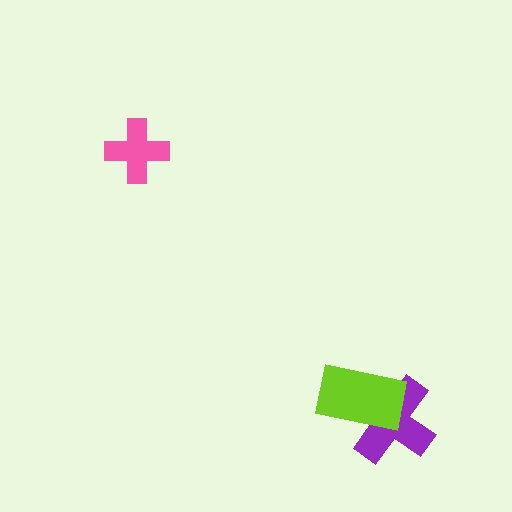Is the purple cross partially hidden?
Yes, it is partially covered by another shape.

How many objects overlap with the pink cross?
0 objects overlap with the pink cross.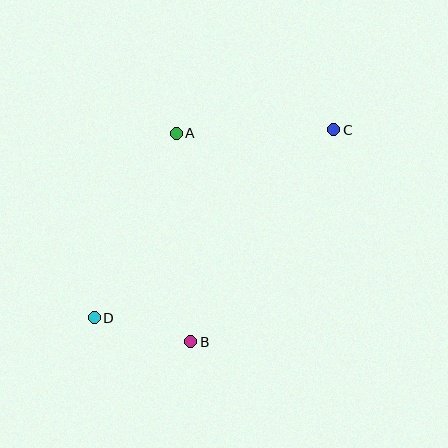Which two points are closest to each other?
Points B and D are closest to each other.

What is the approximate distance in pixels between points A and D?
The distance between A and D is approximately 202 pixels.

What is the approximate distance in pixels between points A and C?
The distance between A and C is approximately 158 pixels.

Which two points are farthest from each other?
Points C and D are farthest from each other.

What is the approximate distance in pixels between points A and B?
The distance between A and B is approximately 209 pixels.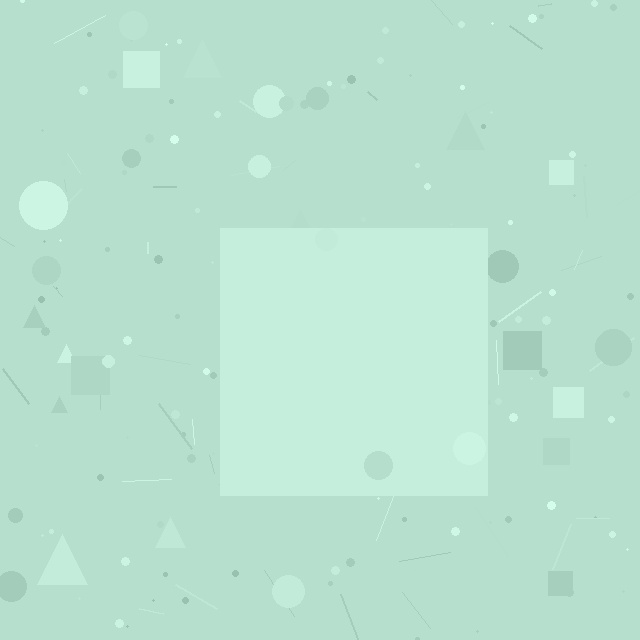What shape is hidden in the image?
A square is hidden in the image.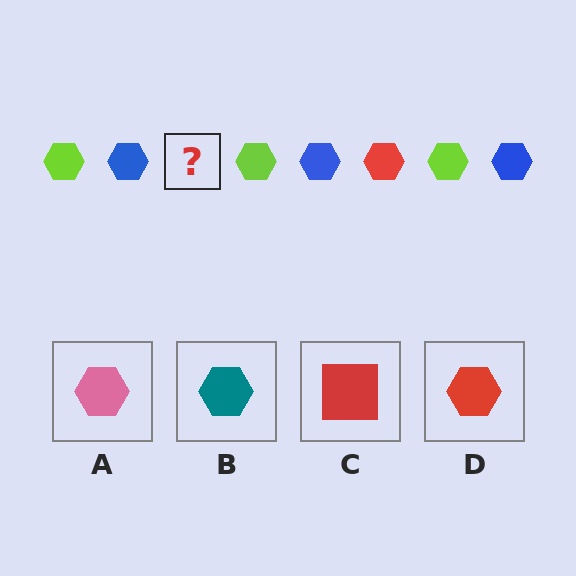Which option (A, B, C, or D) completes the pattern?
D.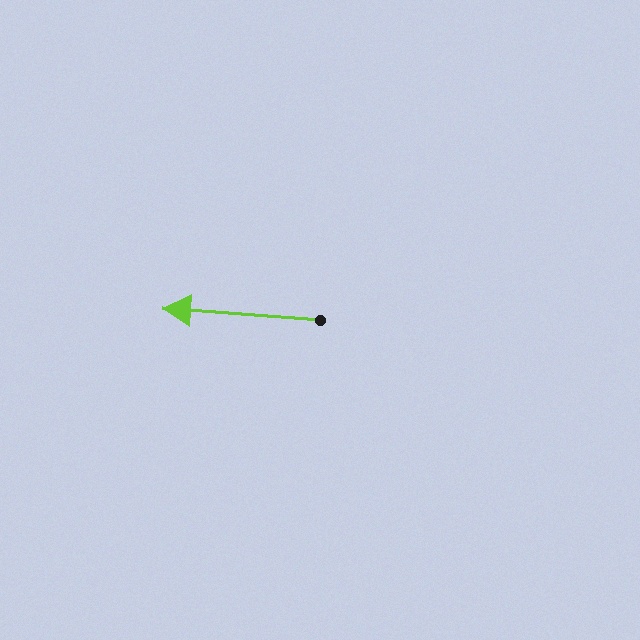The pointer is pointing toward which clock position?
Roughly 9 o'clock.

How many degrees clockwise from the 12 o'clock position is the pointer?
Approximately 274 degrees.